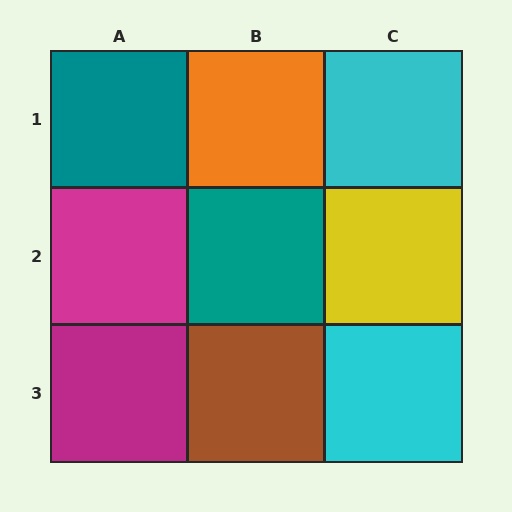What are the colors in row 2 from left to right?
Magenta, teal, yellow.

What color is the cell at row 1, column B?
Orange.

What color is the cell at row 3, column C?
Cyan.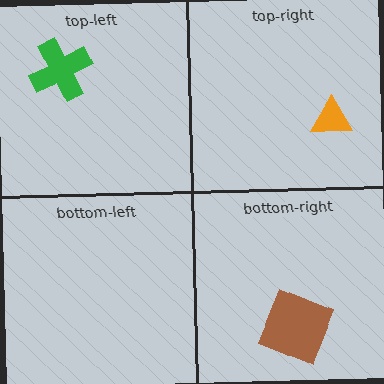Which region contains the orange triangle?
The top-right region.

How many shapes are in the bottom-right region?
1.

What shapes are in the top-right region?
The orange triangle.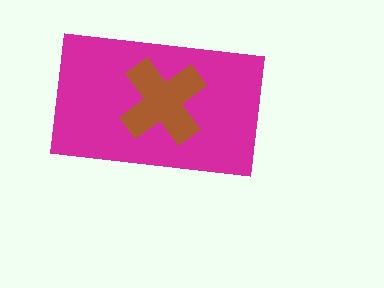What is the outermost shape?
The magenta rectangle.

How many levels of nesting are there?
2.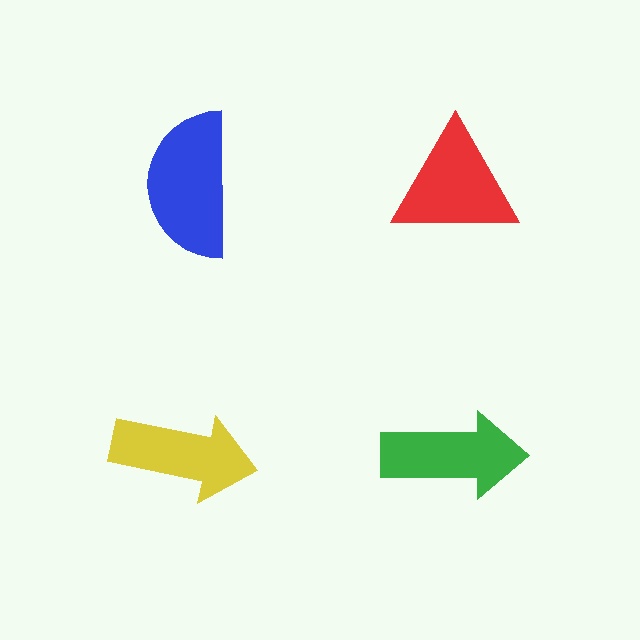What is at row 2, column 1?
A yellow arrow.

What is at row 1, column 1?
A blue semicircle.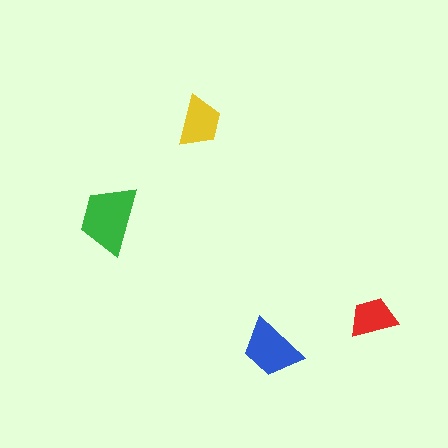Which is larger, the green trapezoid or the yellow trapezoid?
The green one.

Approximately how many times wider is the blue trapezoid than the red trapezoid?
About 1.5 times wider.